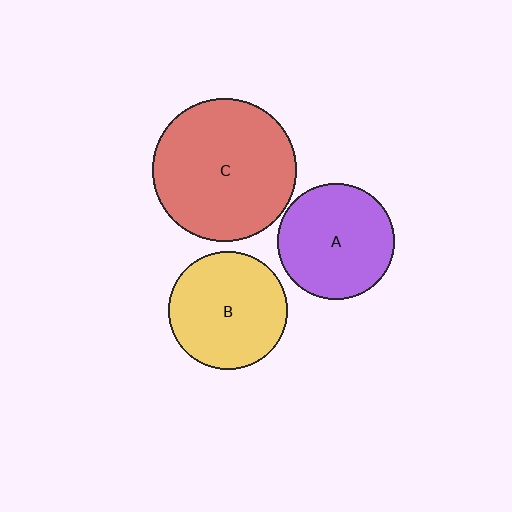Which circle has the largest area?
Circle C (red).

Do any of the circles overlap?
No, none of the circles overlap.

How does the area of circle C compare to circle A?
Approximately 1.5 times.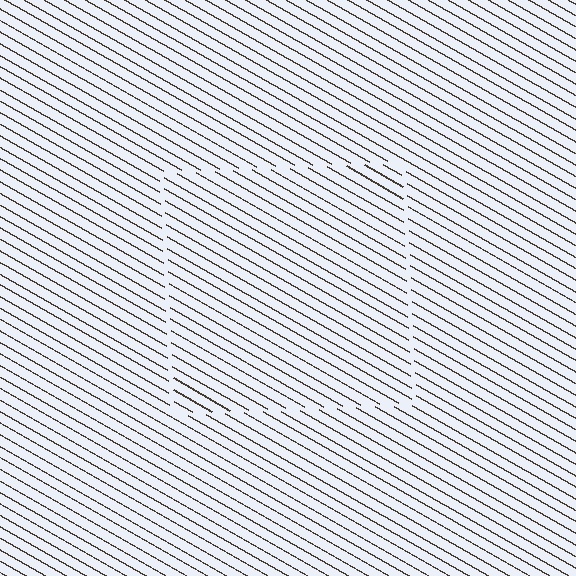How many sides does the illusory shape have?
4 sides — the line-ends trace a square.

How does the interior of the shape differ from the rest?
The interior of the shape contains the same grating, shifted by half a period — the contour is defined by the phase discontinuity where line-ends from the inner and outer gratings abut.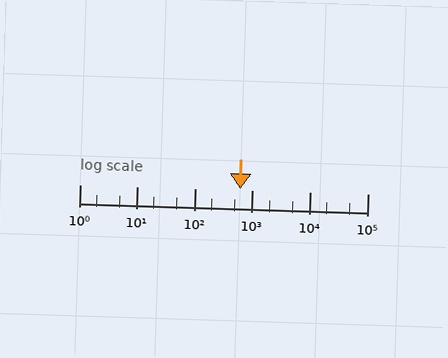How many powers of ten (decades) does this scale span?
The scale spans 5 decades, from 1 to 100000.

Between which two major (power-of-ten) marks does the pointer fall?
The pointer is between 100 and 1000.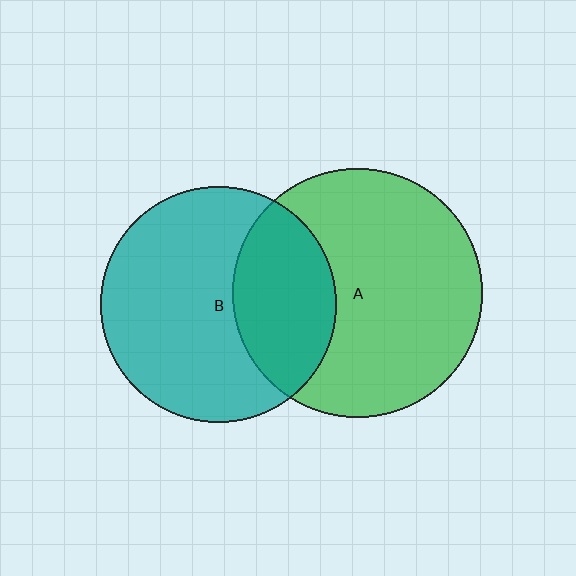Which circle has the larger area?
Circle A (green).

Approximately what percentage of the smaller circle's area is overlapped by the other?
Approximately 35%.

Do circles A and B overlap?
Yes.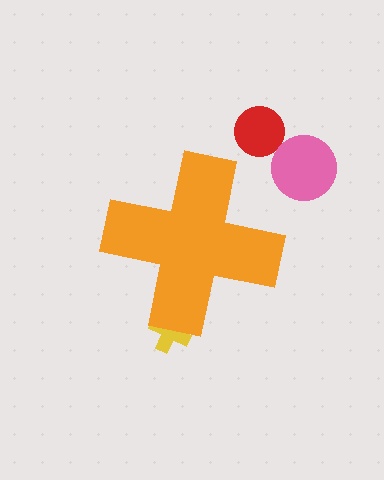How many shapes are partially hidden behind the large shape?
1 shape is partially hidden.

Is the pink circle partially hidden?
No, the pink circle is fully visible.